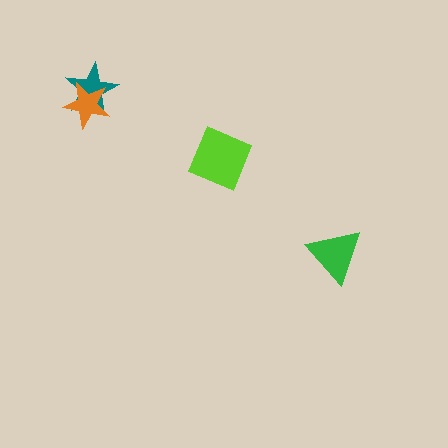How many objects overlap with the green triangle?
0 objects overlap with the green triangle.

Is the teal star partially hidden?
Yes, it is partially covered by another shape.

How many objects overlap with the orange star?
1 object overlaps with the orange star.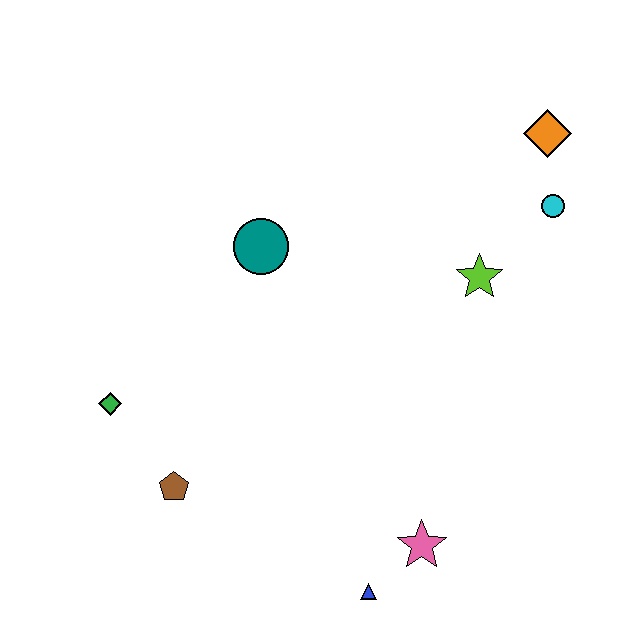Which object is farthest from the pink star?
The orange diamond is farthest from the pink star.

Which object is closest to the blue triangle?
The pink star is closest to the blue triangle.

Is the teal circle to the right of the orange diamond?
No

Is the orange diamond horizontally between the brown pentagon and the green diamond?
No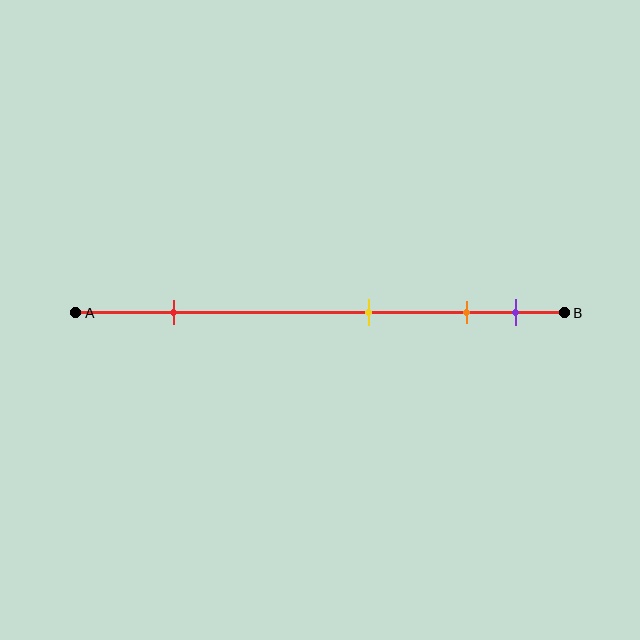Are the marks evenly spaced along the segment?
No, the marks are not evenly spaced.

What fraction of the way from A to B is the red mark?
The red mark is approximately 20% (0.2) of the way from A to B.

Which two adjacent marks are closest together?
The orange and purple marks are the closest adjacent pair.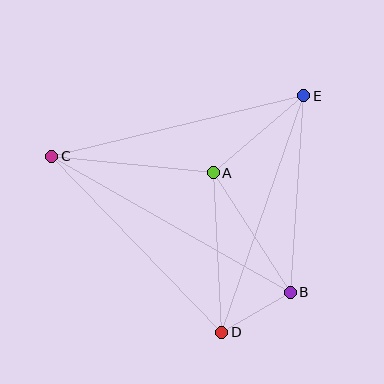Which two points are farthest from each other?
Points B and C are farthest from each other.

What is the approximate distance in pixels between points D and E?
The distance between D and E is approximately 250 pixels.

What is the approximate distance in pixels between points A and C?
The distance between A and C is approximately 163 pixels.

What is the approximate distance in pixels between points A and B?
The distance between A and B is approximately 142 pixels.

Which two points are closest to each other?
Points B and D are closest to each other.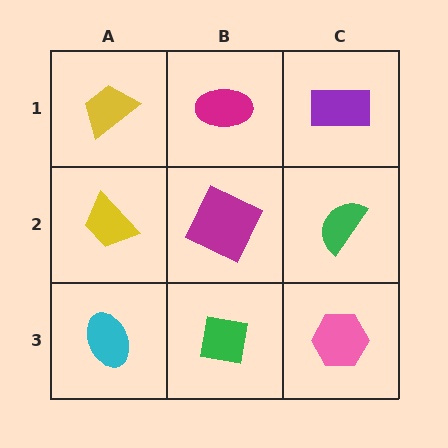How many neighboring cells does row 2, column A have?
3.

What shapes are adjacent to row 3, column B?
A magenta square (row 2, column B), a cyan ellipse (row 3, column A), a pink hexagon (row 3, column C).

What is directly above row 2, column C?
A purple rectangle.